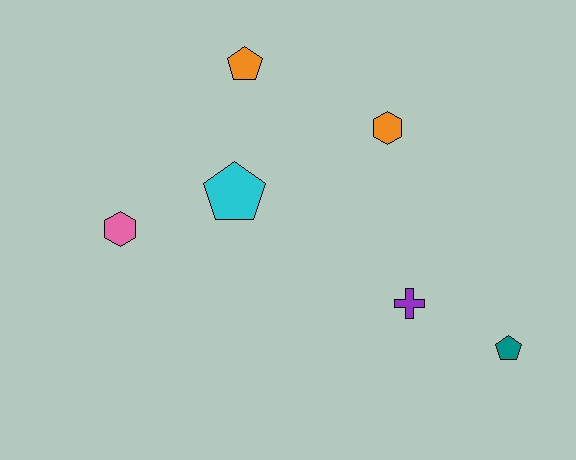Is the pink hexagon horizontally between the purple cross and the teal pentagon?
No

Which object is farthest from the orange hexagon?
The pink hexagon is farthest from the orange hexagon.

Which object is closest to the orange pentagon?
The cyan pentagon is closest to the orange pentagon.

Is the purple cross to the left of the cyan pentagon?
No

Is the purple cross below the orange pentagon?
Yes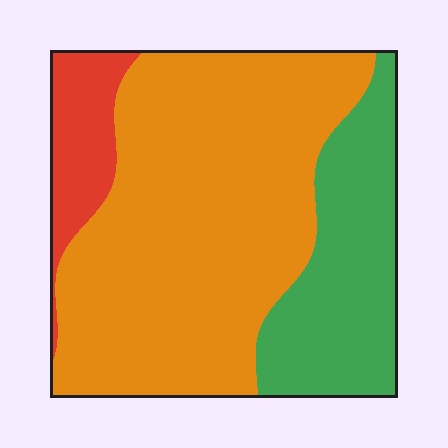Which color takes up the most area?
Orange, at roughly 65%.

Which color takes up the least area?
Red, at roughly 10%.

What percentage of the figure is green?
Green covers 26% of the figure.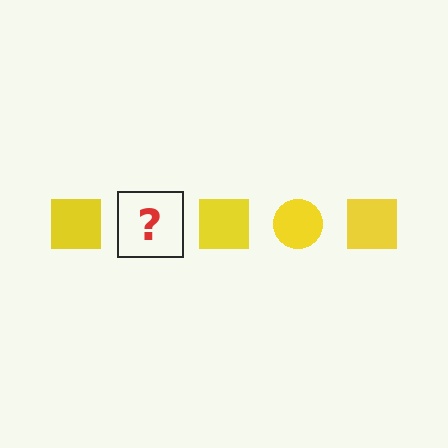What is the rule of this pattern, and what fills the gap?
The rule is that the pattern cycles through square, circle shapes in yellow. The gap should be filled with a yellow circle.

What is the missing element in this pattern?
The missing element is a yellow circle.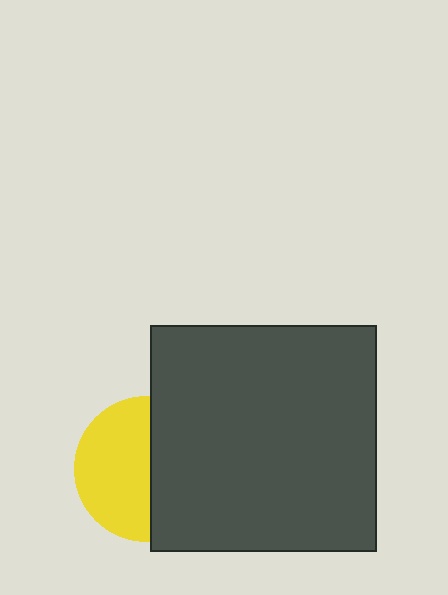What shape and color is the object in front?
The object in front is a dark gray square.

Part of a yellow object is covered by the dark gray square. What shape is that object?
It is a circle.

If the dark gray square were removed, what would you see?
You would see the complete yellow circle.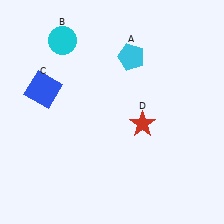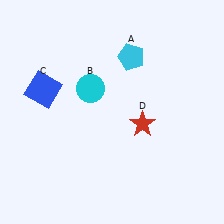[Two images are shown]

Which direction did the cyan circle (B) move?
The cyan circle (B) moved down.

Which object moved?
The cyan circle (B) moved down.